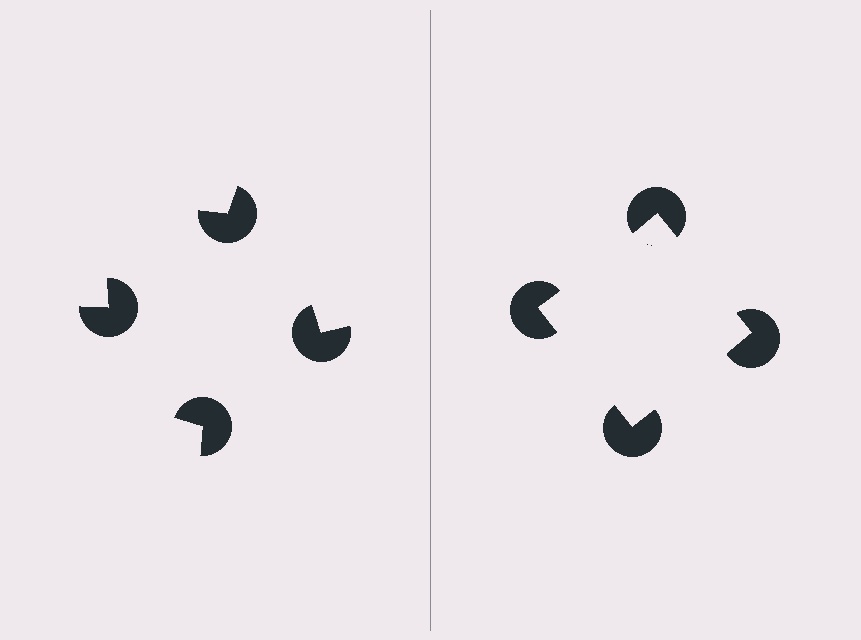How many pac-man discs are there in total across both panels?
8 — 4 on each side.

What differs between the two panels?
The pac-man discs are positioned identically on both sides; only the wedge orientations differ. On the right they align to a square; on the left they are misaligned.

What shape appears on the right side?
An illusory square.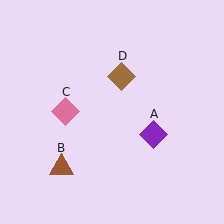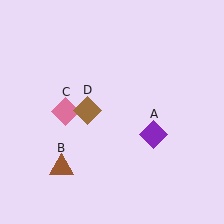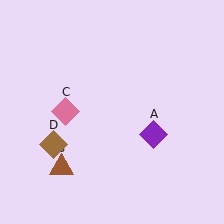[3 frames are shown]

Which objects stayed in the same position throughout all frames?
Purple diamond (object A) and brown triangle (object B) and pink diamond (object C) remained stationary.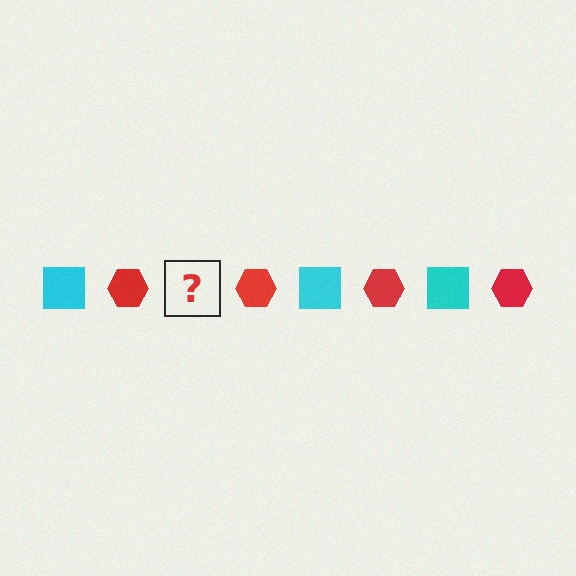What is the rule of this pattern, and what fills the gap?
The rule is that the pattern alternates between cyan square and red hexagon. The gap should be filled with a cyan square.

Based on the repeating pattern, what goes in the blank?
The blank should be a cyan square.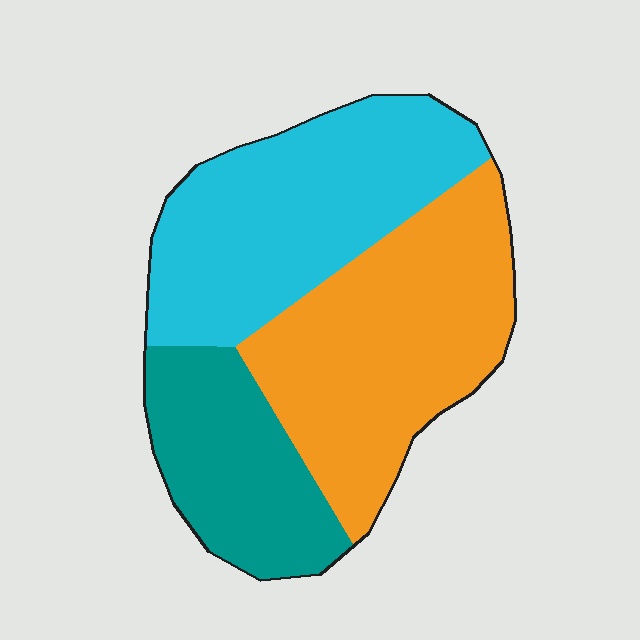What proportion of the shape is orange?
Orange takes up about two fifths (2/5) of the shape.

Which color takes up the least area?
Teal, at roughly 25%.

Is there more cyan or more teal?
Cyan.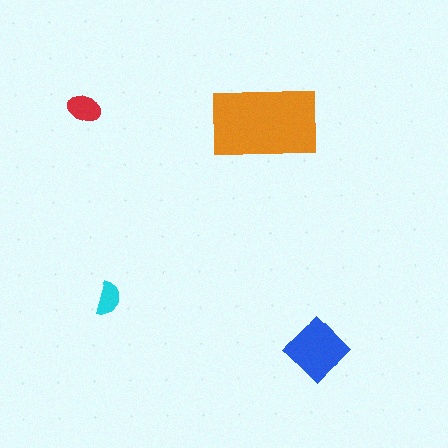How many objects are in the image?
There are 4 objects in the image.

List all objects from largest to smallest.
The orange rectangle, the blue diamond, the red ellipse, the cyan semicircle.